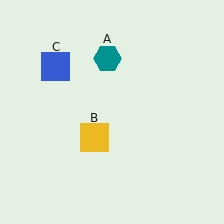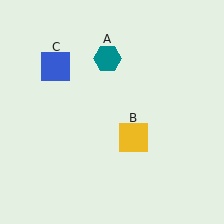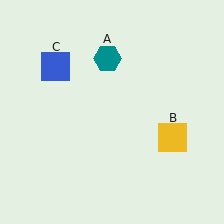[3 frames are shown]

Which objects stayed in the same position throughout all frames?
Teal hexagon (object A) and blue square (object C) remained stationary.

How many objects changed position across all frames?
1 object changed position: yellow square (object B).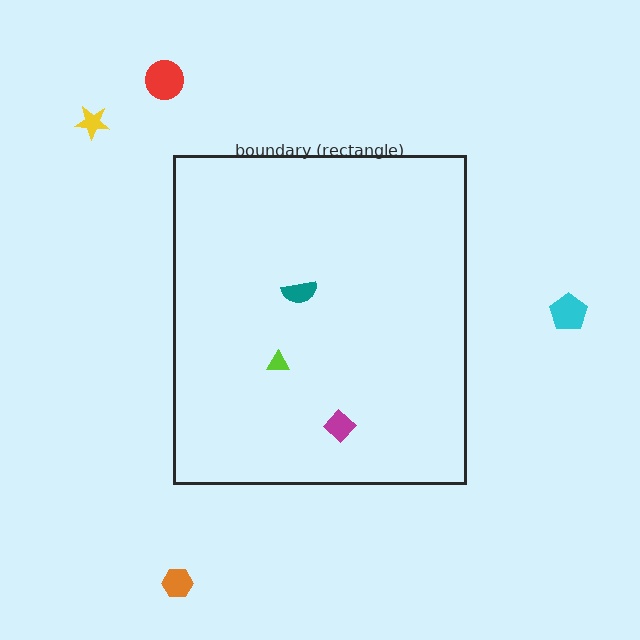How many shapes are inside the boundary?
3 inside, 4 outside.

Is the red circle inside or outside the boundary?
Outside.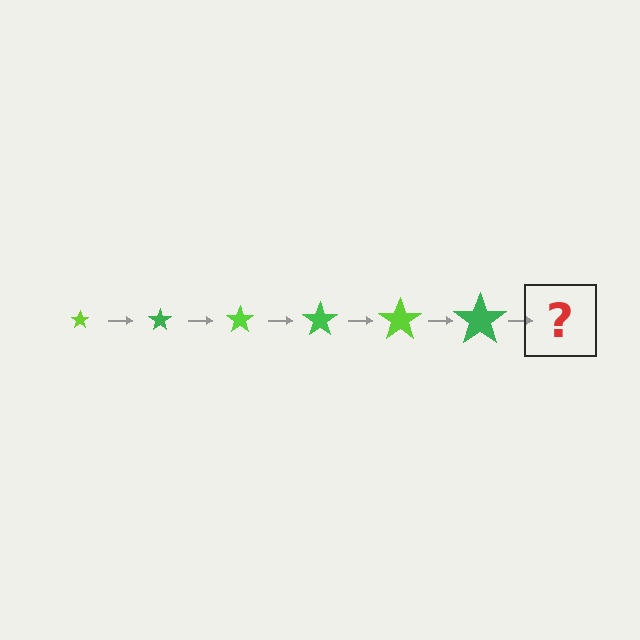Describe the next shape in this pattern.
It should be a lime star, larger than the previous one.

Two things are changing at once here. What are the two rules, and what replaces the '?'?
The two rules are that the star grows larger each step and the color cycles through lime and green. The '?' should be a lime star, larger than the previous one.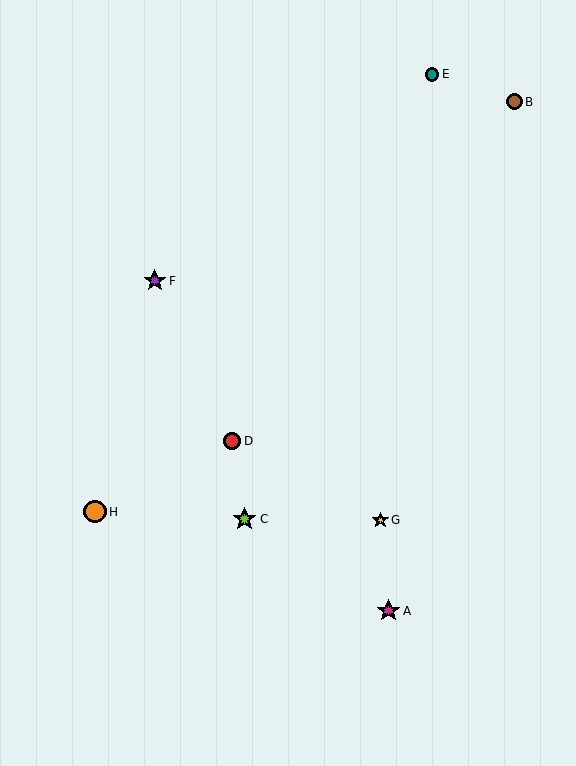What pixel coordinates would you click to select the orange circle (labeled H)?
Click at (95, 512) to select the orange circle H.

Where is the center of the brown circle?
The center of the brown circle is at (515, 102).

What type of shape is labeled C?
Shape C is a lime star.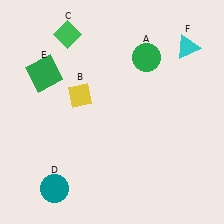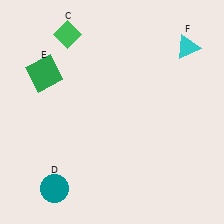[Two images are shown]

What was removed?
The green circle (A), the yellow diamond (B) were removed in Image 2.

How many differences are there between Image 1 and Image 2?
There are 2 differences between the two images.